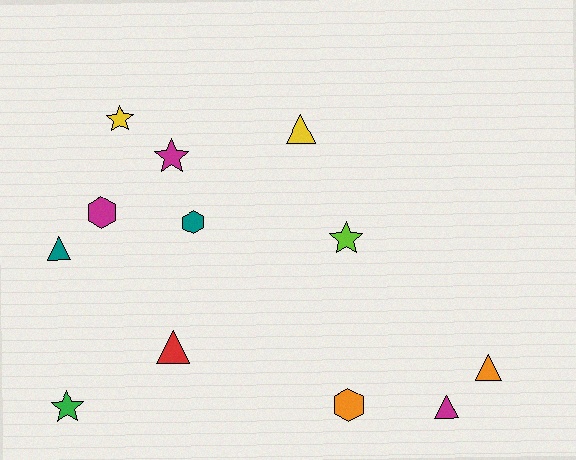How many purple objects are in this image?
There are no purple objects.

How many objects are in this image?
There are 12 objects.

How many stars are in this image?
There are 4 stars.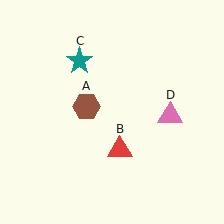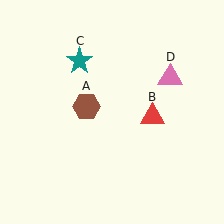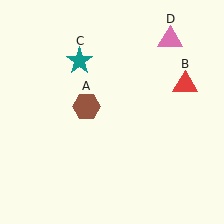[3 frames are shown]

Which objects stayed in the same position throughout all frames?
Brown hexagon (object A) and teal star (object C) remained stationary.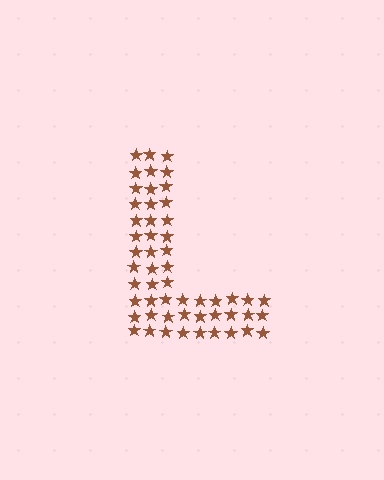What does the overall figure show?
The overall figure shows the letter L.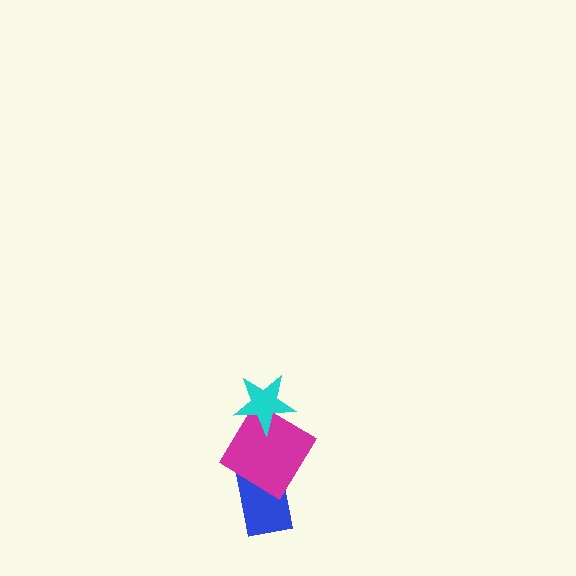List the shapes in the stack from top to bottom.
From top to bottom: the cyan star, the magenta diamond, the blue rectangle.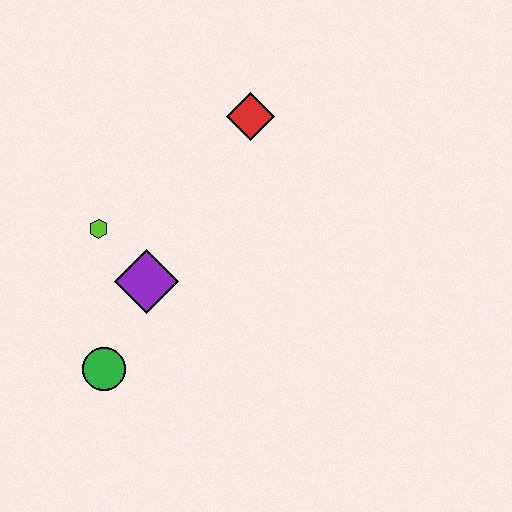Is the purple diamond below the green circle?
No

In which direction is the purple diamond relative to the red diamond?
The purple diamond is below the red diamond.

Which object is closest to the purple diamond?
The lime hexagon is closest to the purple diamond.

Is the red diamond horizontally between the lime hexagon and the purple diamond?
No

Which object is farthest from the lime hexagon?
The red diamond is farthest from the lime hexagon.